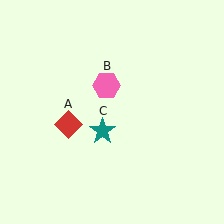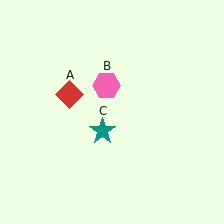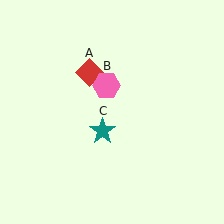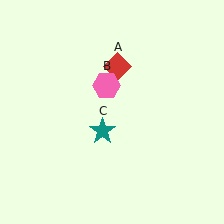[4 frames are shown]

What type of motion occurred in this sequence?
The red diamond (object A) rotated clockwise around the center of the scene.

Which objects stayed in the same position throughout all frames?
Pink hexagon (object B) and teal star (object C) remained stationary.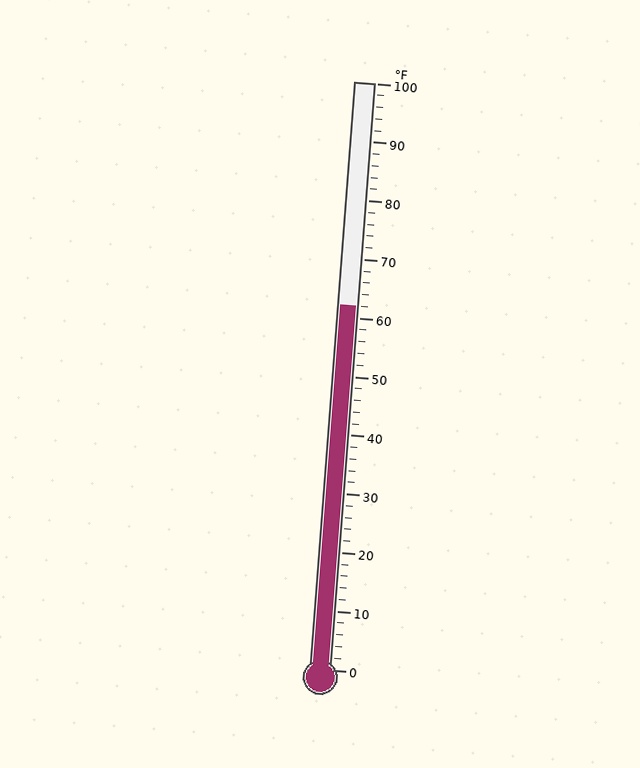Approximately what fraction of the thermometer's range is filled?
The thermometer is filled to approximately 60% of its range.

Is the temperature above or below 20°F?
The temperature is above 20°F.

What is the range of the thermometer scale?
The thermometer scale ranges from 0°F to 100°F.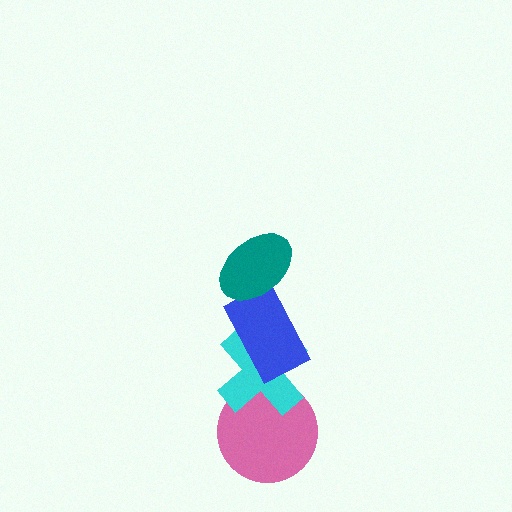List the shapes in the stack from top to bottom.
From top to bottom: the teal ellipse, the blue rectangle, the cyan cross, the pink circle.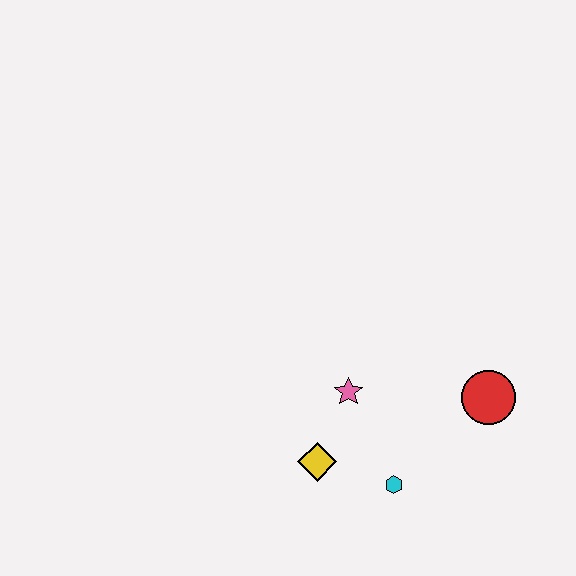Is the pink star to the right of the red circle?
No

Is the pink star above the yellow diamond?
Yes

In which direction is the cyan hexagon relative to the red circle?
The cyan hexagon is to the left of the red circle.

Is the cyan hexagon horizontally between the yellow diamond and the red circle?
Yes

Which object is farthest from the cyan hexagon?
The red circle is farthest from the cyan hexagon.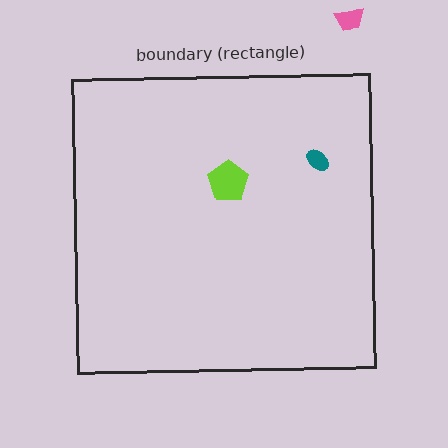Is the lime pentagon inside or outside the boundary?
Inside.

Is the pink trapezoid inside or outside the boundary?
Outside.